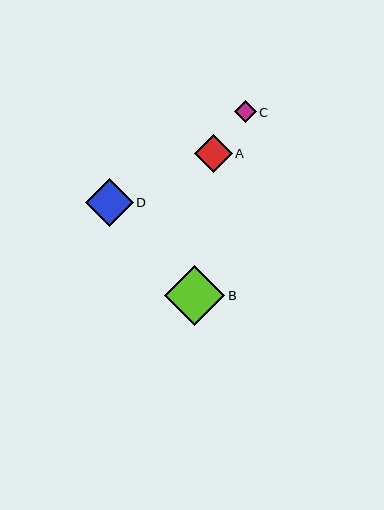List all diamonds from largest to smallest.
From largest to smallest: B, D, A, C.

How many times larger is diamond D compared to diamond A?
Diamond D is approximately 1.3 times the size of diamond A.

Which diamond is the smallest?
Diamond C is the smallest with a size of approximately 21 pixels.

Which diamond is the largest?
Diamond B is the largest with a size of approximately 60 pixels.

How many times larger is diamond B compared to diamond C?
Diamond B is approximately 2.8 times the size of diamond C.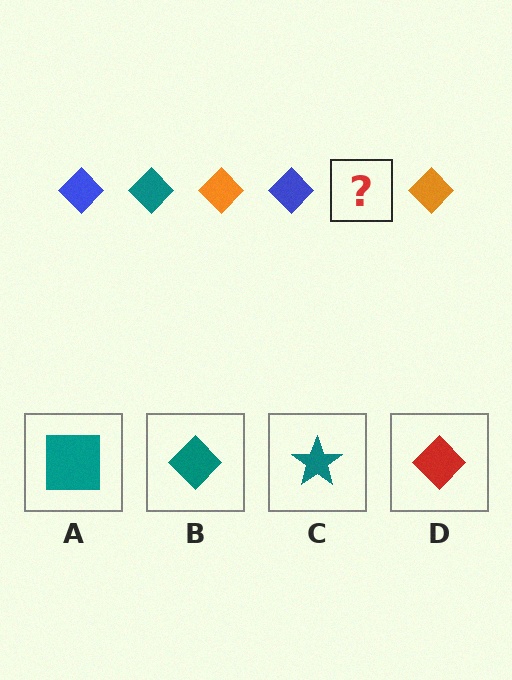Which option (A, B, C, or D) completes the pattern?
B.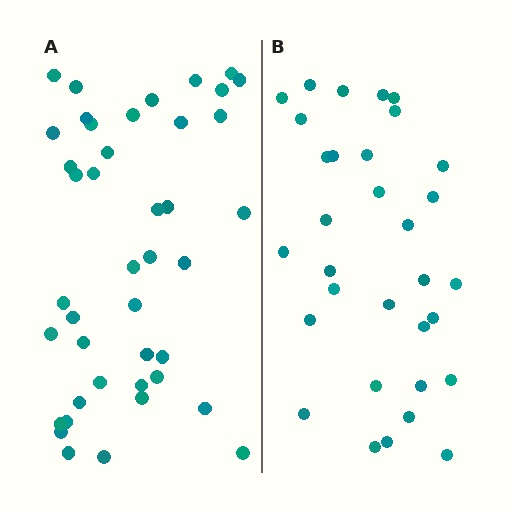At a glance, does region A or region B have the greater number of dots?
Region A (the left region) has more dots.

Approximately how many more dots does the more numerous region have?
Region A has roughly 10 or so more dots than region B.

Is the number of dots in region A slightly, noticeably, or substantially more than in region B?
Region A has noticeably more, but not dramatically so. The ratio is roughly 1.3 to 1.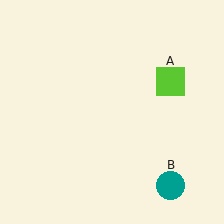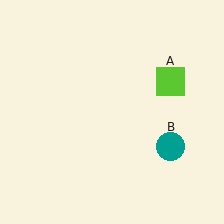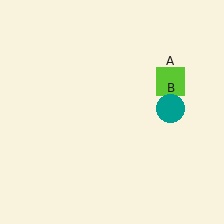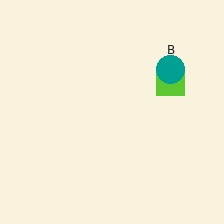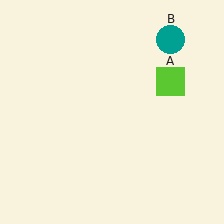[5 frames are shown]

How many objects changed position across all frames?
1 object changed position: teal circle (object B).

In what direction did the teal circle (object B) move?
The teal circle (object B) moved up.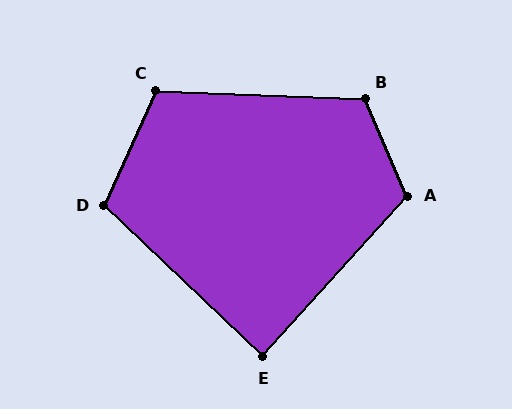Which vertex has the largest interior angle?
B, at approximately 116 degrees.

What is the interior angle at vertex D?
Approximately 109 degrees (obtuse).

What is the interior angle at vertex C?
Approximately 112 degrees (obtuse).